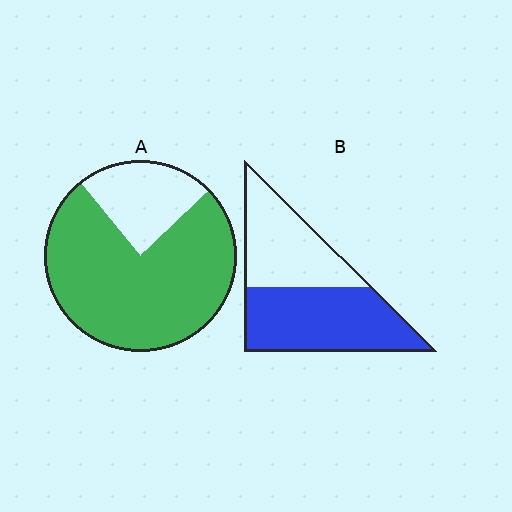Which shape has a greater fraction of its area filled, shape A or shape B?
Shape A.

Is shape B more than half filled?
Yes.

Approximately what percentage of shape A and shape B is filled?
A is approximately 75% and B is approximately 55%.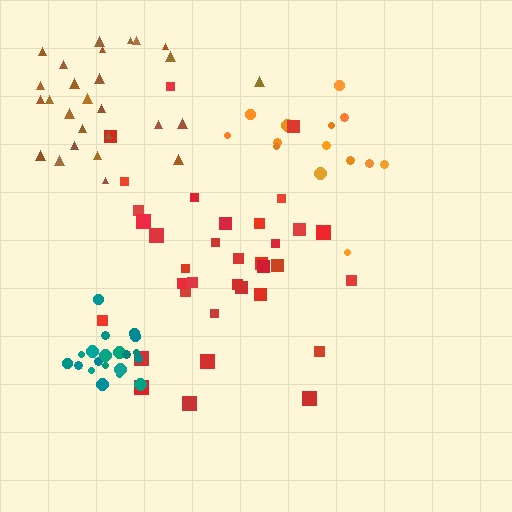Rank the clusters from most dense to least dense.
teal, orange, brown, red.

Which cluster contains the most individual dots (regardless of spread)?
Red (35).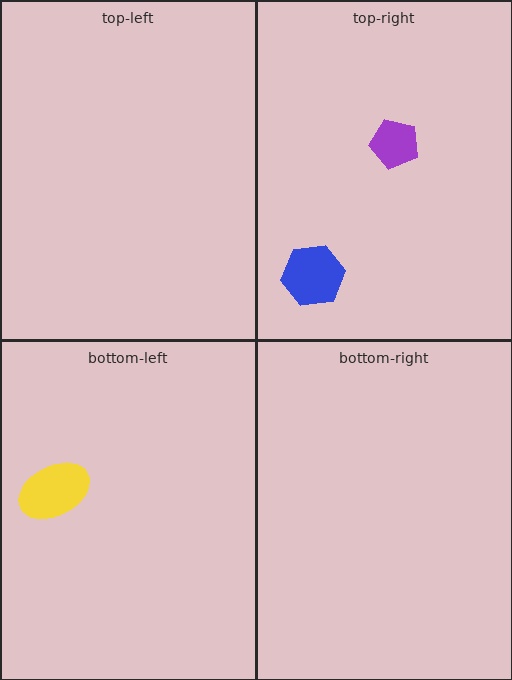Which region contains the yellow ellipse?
The bottom-left region.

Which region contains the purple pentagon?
The top-right region.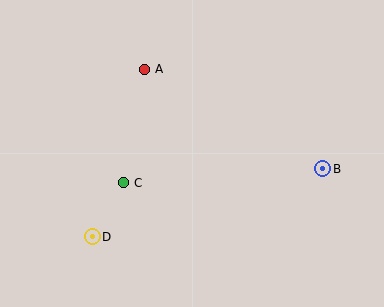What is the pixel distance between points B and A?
The distance between B and A is 204 pixels.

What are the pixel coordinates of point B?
Point B is at (323, 169).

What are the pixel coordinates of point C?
Point C is at (124, 183).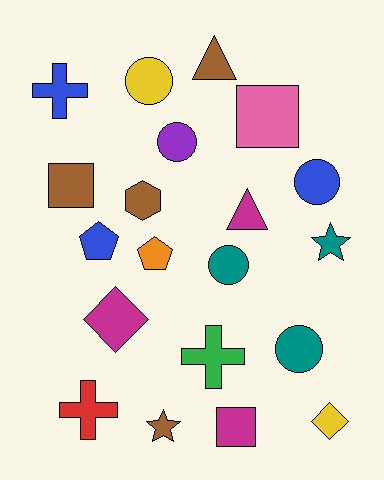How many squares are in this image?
There are 3 squares.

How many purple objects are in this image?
There is 1 purple object.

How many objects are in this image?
There are 20 objects.